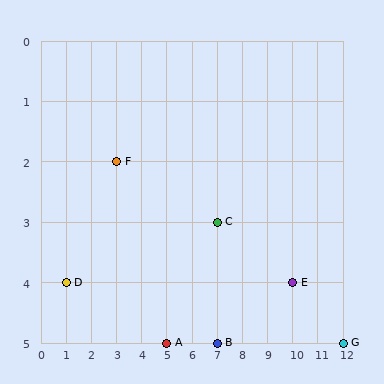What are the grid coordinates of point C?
Point C is at grid coordinates (7, 3).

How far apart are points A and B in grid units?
Points A and B are 2 columns apart.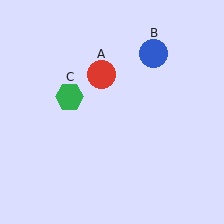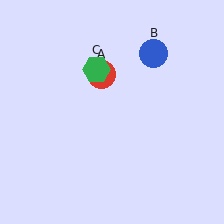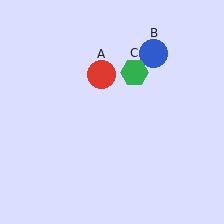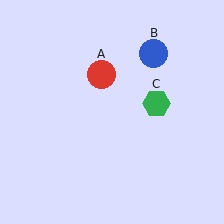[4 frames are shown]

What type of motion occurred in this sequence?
The green hexagon (object C) rotated clockwise around the center of the scene.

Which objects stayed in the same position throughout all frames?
Red circle (object A) and blue circle (object B) remained stationary.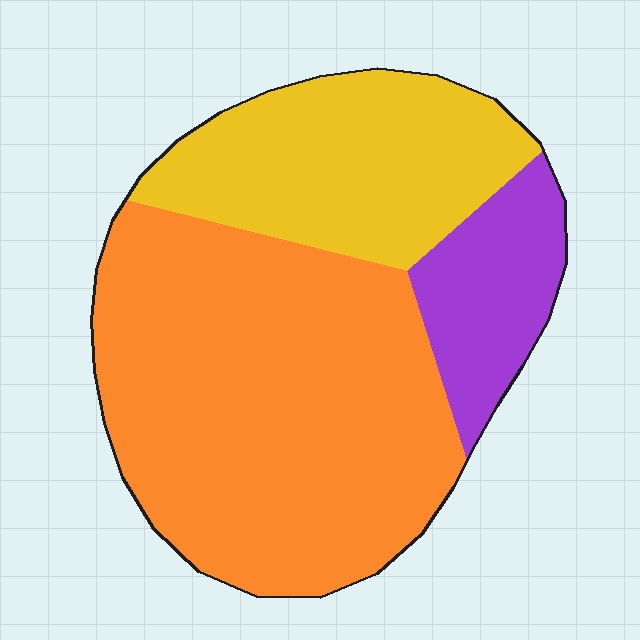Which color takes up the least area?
Purple, at roughly 15%.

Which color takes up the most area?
Orange, at roughly 60%.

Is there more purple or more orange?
Orange.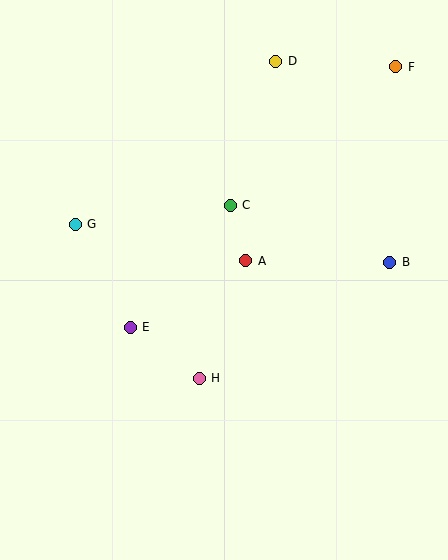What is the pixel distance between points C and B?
The distance between C and B is 170 pixels.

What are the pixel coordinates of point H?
Point H is at (199, 379).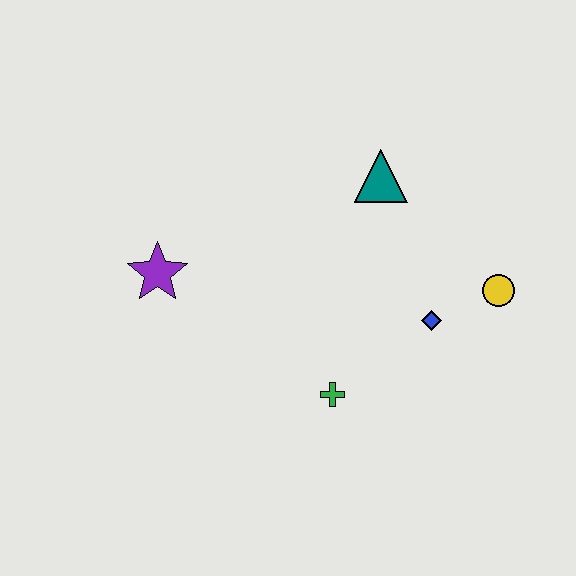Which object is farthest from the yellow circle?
The purple star is farthest from the yellow circle.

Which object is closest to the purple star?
The green cross is closest to the purple star.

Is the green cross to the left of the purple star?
No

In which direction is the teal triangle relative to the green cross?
The teal triangle is above the green cross.